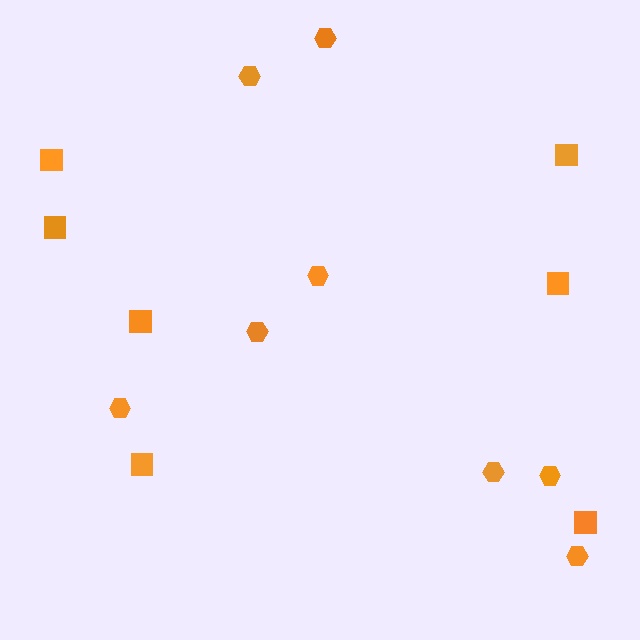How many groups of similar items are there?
There are 2 groups: one group of hexagons (8) and one group of squares (7).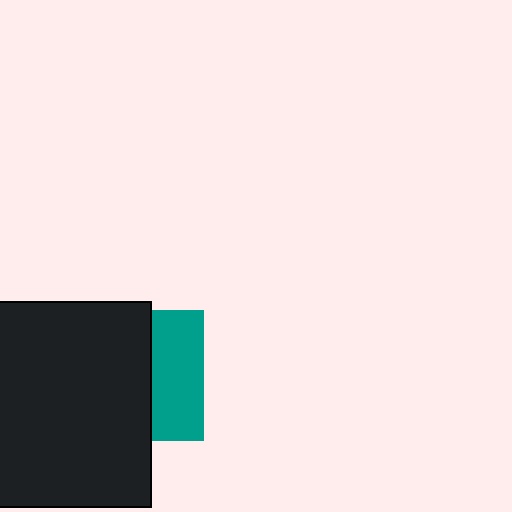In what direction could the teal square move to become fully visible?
The teal square could move right. That would shift it out from behind the black square entirely.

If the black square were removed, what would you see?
You would see the complete teal square.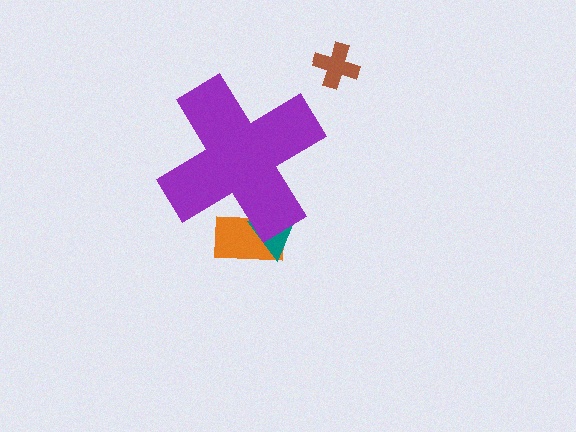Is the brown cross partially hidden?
No, the brown cross is fully visible.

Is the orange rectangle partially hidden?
Yes, the orange rectangle is partially hidden behind the purple cross.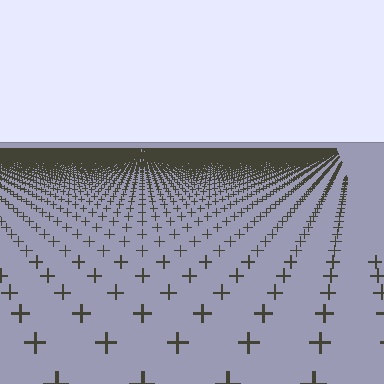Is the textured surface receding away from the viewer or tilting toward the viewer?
The surface is receding away from the viewer. Texture elements get smaller and denser toward the top.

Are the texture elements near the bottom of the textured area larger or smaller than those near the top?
Larger. Near the bottom, elements are closer to the viewer and appear at a bigger on-screen size.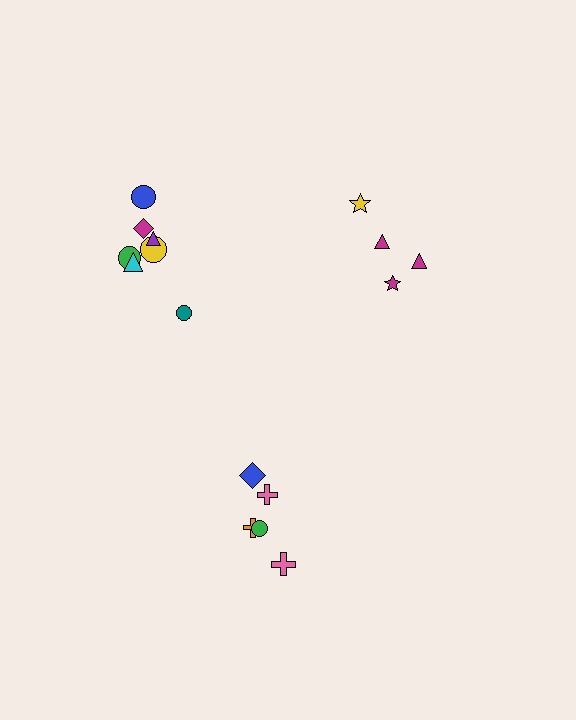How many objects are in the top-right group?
There are 4 objects.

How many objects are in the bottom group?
There are 5 objects.